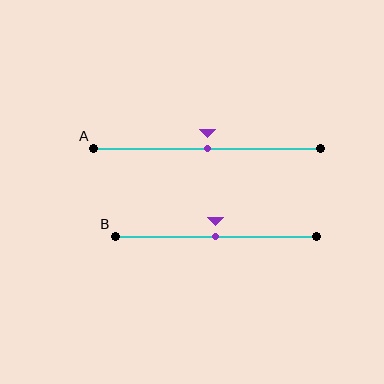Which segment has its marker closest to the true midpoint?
Segment A has its marker closest to the true midpoint.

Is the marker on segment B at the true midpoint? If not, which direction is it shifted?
Yes, the marker on segment B is at the true midpoint.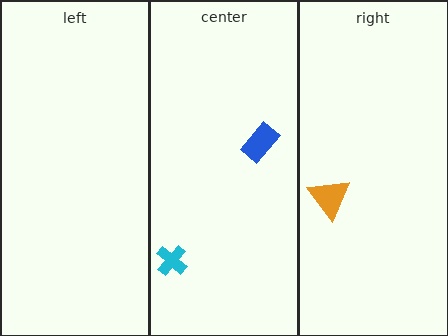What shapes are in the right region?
The orange triangle.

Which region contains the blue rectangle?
The center region.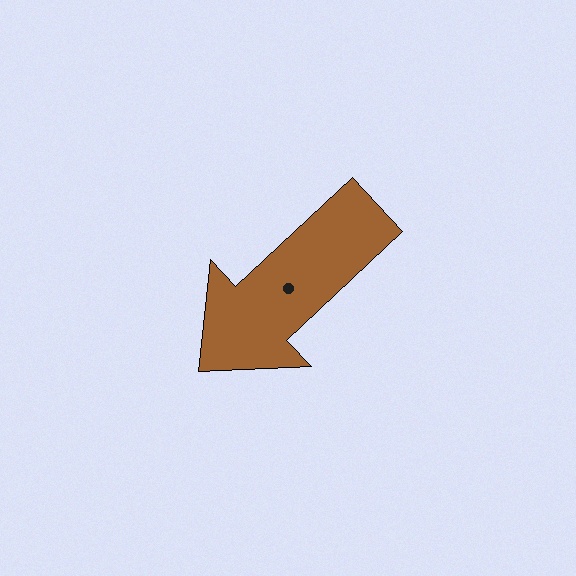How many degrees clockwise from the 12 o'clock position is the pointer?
Approximately 227 degrees.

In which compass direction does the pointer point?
Southwest.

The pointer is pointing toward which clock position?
Roughly 8 o'clock.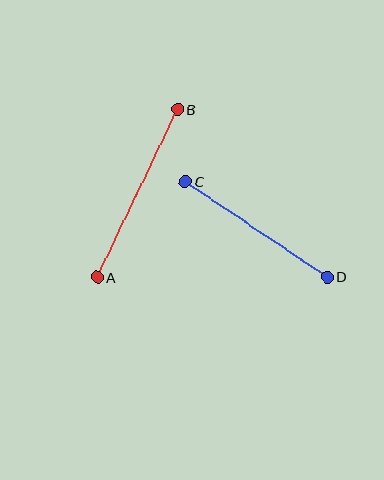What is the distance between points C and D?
The distance is approximately 171 pixels.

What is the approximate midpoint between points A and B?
The midpoint is at approximately (138, 193) pixels.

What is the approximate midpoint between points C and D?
The midpoint is at approximately (256, 229) pixels.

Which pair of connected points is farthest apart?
Points A and B are farthest apart.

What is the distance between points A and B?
The distance is approximately 186 pixels.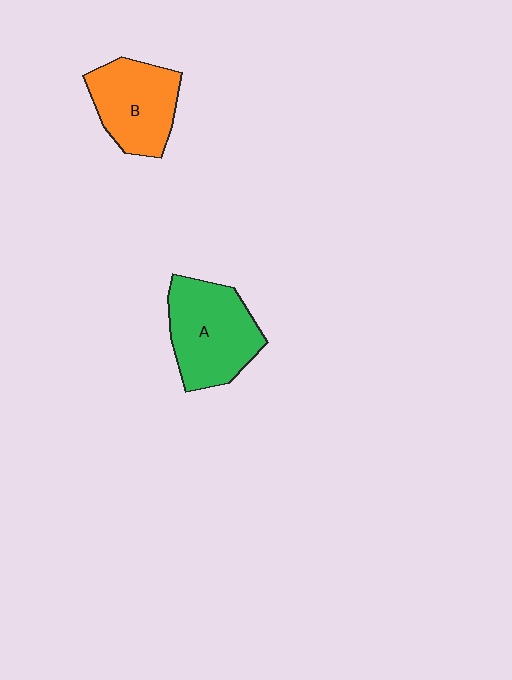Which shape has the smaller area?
Shape B (orange).